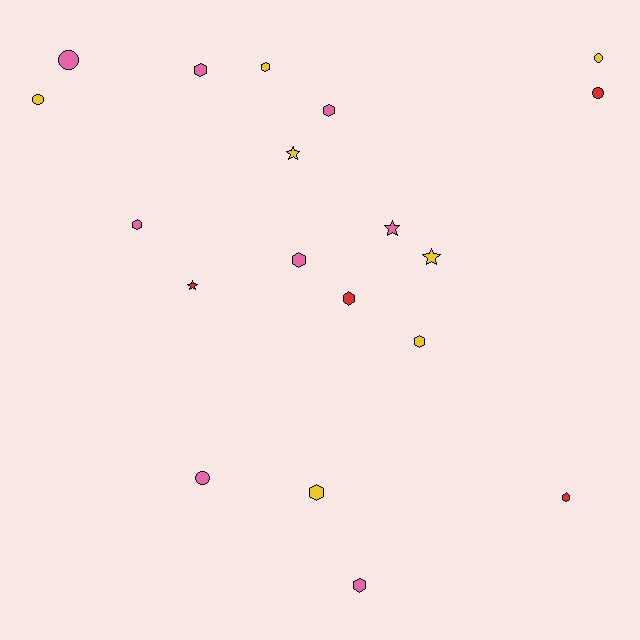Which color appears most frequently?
Pink, with 8 objects.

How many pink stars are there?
There is 1 pink star.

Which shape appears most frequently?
Hexagon, with 10 objects.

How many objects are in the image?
There are 19 objects.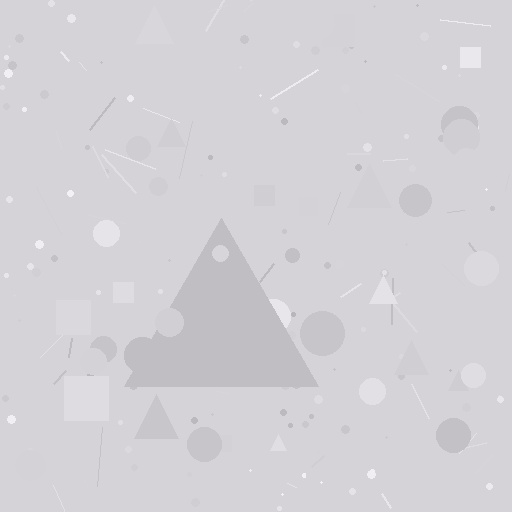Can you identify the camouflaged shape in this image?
The camouflaged shape is a triangle.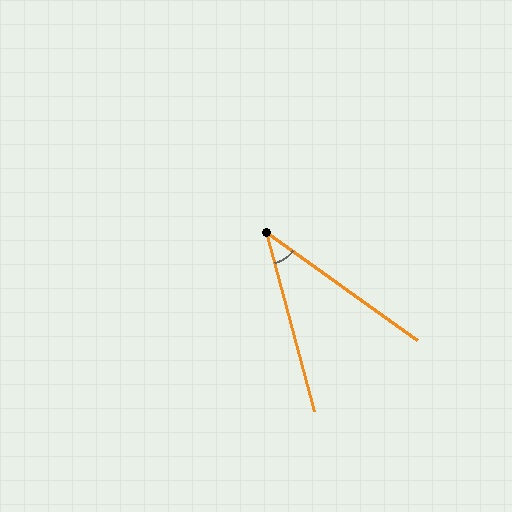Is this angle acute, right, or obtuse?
It is acute.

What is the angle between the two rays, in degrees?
Approximately 39 degrees.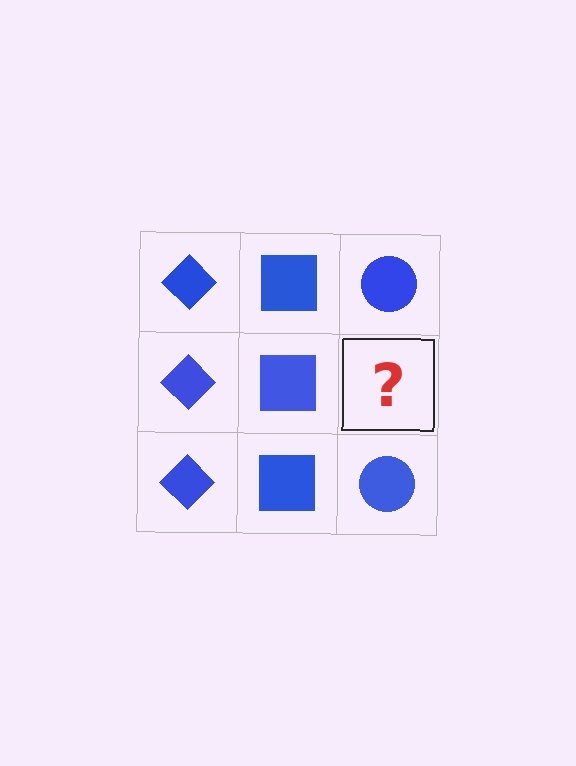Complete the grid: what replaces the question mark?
The question mark should be replaced with a blue circle.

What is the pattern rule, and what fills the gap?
The rule is that each column has a consistent shape. The gap should be filled with a blue circle.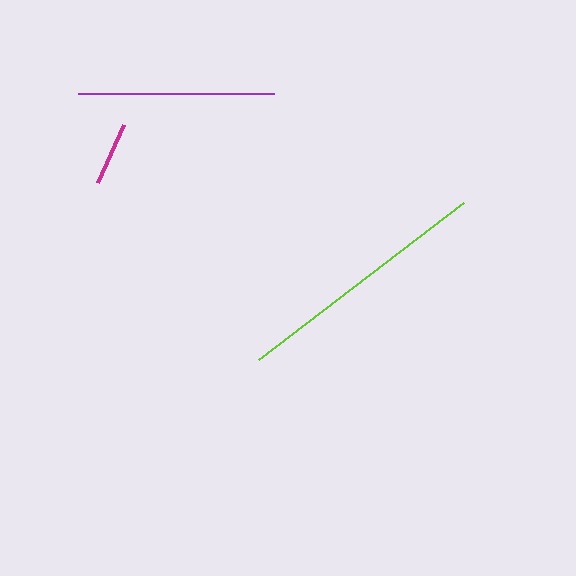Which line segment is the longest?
The lime line is the longest at approximately 258 pixels.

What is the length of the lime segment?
The lime segment is approximately 258 pixels long.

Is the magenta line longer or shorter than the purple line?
The purple line is longer than the magenta line.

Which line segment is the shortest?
The magenta line is the shortest at approximately 64 pixels.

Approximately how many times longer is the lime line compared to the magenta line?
The lime line is approximately 4.0 times the length of the magenta line.